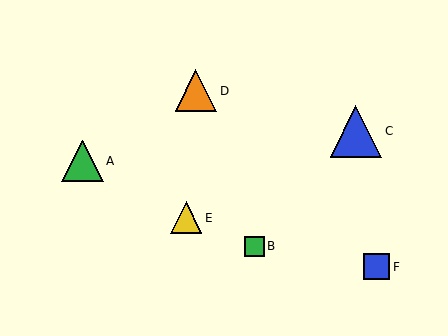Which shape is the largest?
The blue triangle (labeled C) is the largest.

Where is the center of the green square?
The center of the green square is at (255, 246).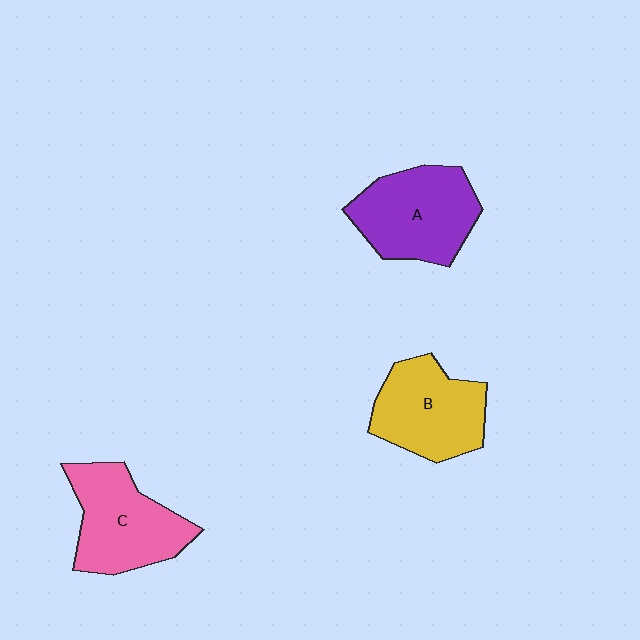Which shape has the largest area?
Shape A (purple).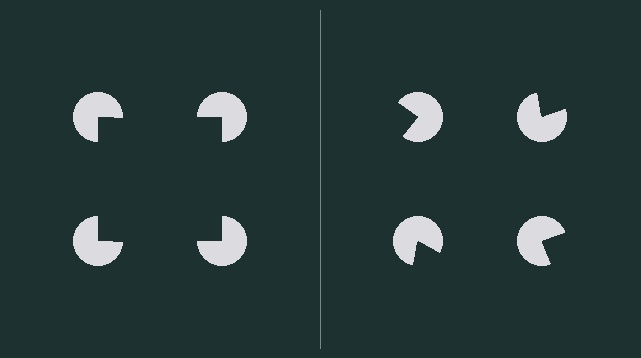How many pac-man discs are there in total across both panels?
8 — 4 on each side.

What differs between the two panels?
The pac-man discs are positioned identically on both sides; only the wedge orientations differ. On the left they align to a square; on the right they are misaligned.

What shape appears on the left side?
An illusory square.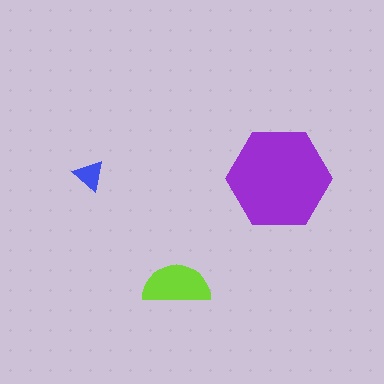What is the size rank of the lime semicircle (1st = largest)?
2nd.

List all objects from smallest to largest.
The blue triangle, the lime semicircle, the purple hexagon.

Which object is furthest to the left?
The blue triangle is leftmost.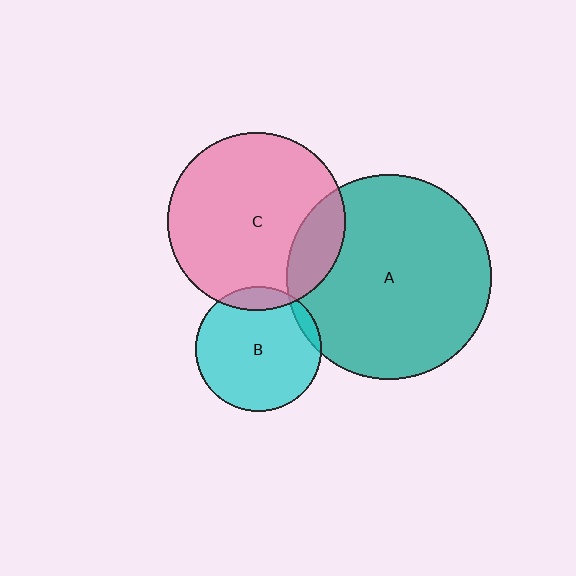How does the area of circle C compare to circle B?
Approximately 2.0 times.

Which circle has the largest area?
Circle A (teal).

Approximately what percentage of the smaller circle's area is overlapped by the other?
Approximately 15%.